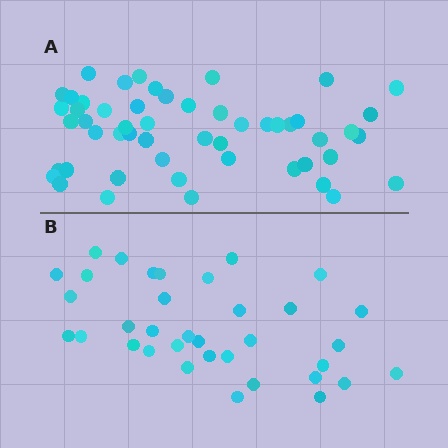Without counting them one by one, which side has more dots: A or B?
Region A (the top region) has more dots.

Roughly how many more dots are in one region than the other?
Region A has approximately 15 more dots than region B.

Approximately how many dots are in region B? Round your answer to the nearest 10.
About 40 dots. (The exact count is 35, which rounds to 40.)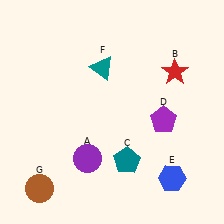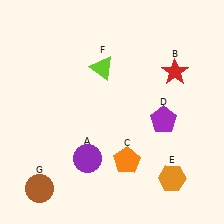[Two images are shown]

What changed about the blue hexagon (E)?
In Image 1, E is blue. In Image 2, it changed to orange.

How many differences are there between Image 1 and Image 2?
There are 3 differences between the two images.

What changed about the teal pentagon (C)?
In Image 1, C is teal. In Image 2, it changed to orange.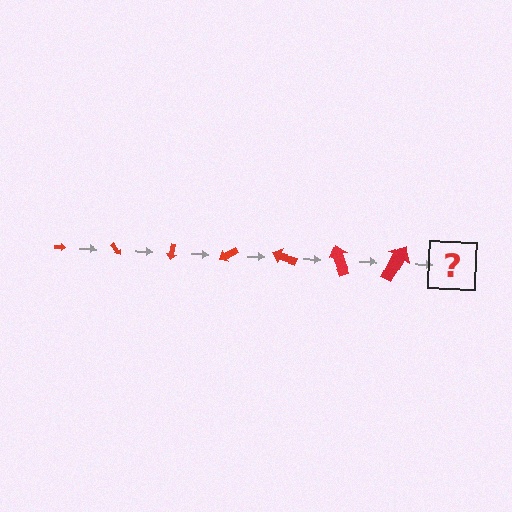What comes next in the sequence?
The next element should be an arrow, larger than the previous one and rotated 350 degrees from the start.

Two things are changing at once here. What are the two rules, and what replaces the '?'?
The two rules are that the arrow grows larger each step and it rotates 50 degrees each step. The '?' should be an arrow, larger than the previous one and rotated 350 degrees from the start.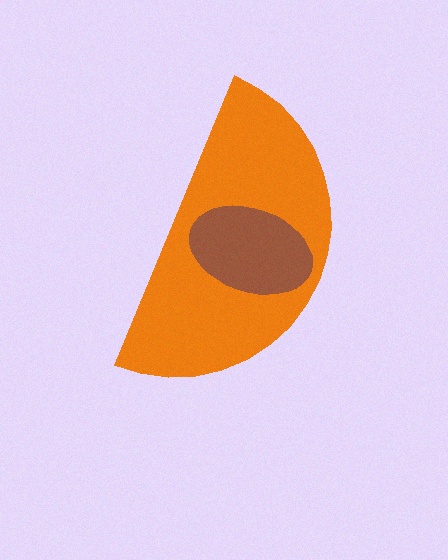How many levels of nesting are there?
2.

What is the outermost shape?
The orange semicircle.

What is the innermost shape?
The brown ellipse.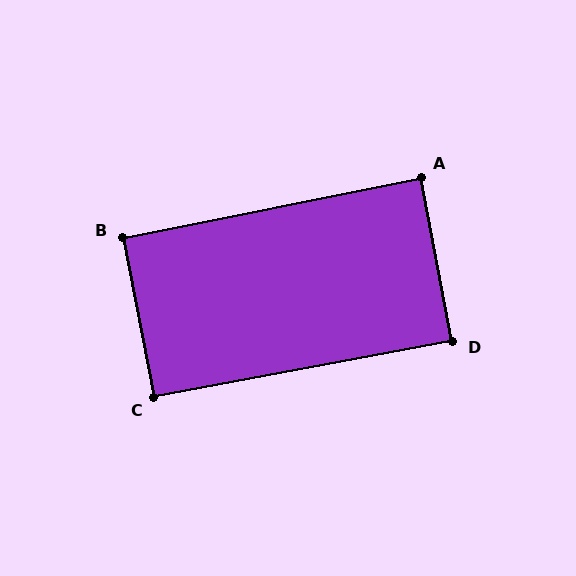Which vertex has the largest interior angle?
C, at approximately 91 degrees.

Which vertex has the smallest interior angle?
A, at approximately 89 degrees.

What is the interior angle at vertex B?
Approximately 90 degrees (approximately right).